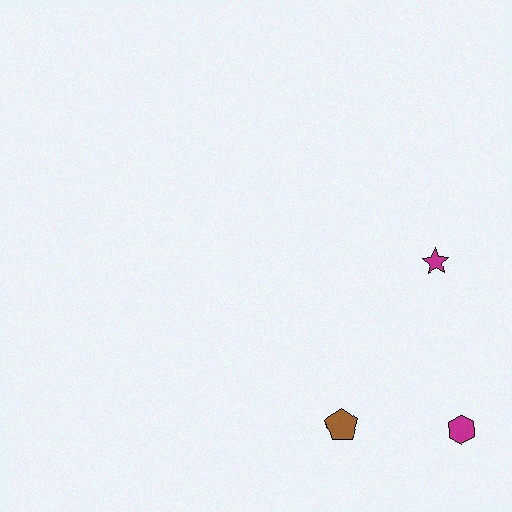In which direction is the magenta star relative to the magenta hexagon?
The magenta star is above the magenta hexagon.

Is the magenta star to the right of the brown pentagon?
Yes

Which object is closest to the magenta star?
The magenta hexagon is closest to the magenta star.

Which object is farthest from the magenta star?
The brown pentagon is farthest from the magenta star.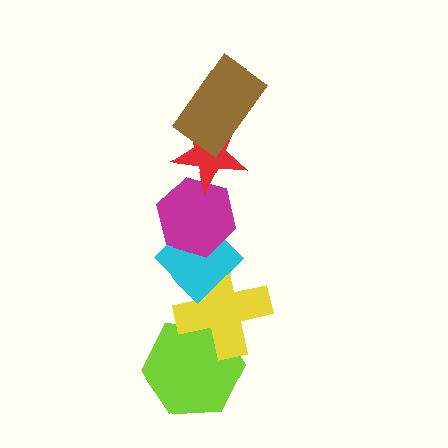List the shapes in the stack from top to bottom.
From top to bottom: the brown rectangle, the red star, the magenta hexagon, the cyan diamond, the yellow cross, the lime hexagon.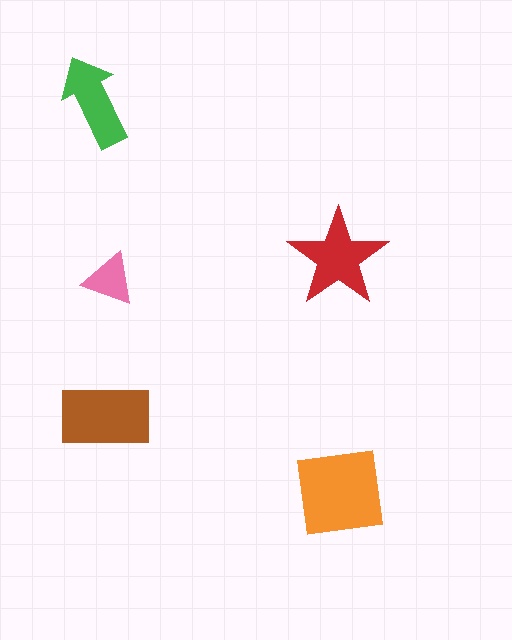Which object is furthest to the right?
The orange square is rightmost.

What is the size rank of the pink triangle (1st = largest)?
5th.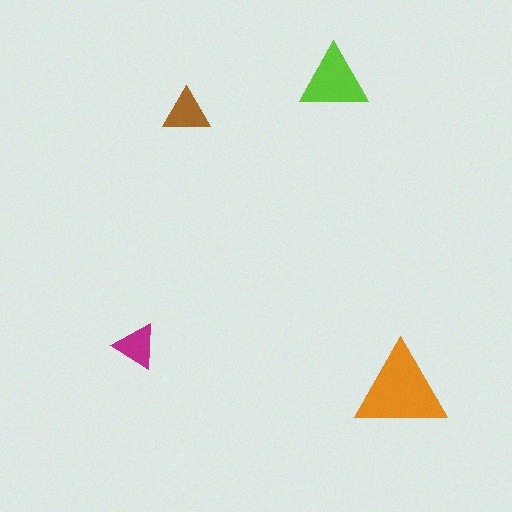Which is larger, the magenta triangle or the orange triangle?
The orange one.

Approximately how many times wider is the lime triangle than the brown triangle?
About 1.5 times wider.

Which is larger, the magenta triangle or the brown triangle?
The brown one.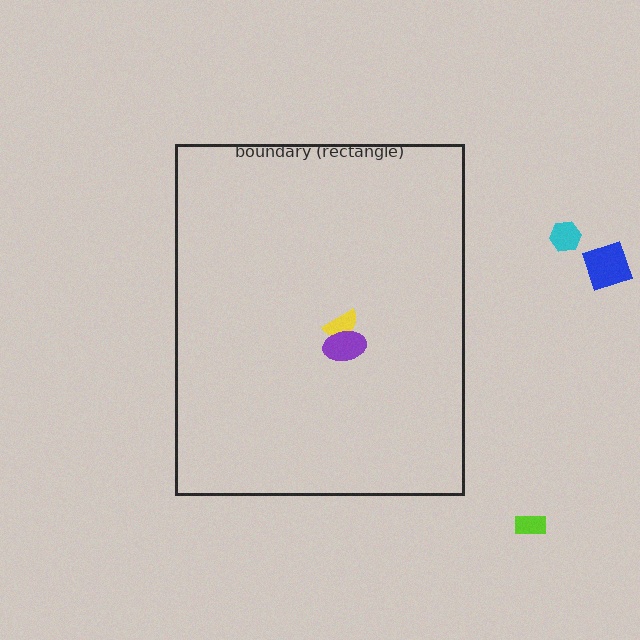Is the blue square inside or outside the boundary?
Outside.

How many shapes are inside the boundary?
2 inside, 3 outside.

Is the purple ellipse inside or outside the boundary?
Inside.